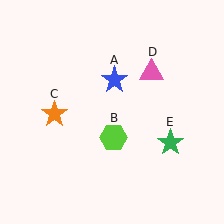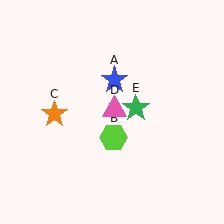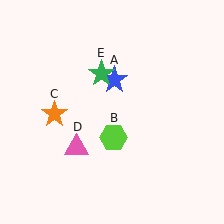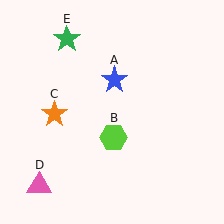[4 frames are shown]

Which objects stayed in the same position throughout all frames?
Blue star (object A) and lime hexagon (object B) and orange star (object C) remained stationary.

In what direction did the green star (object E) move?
The green star (object E) moved up and to the left.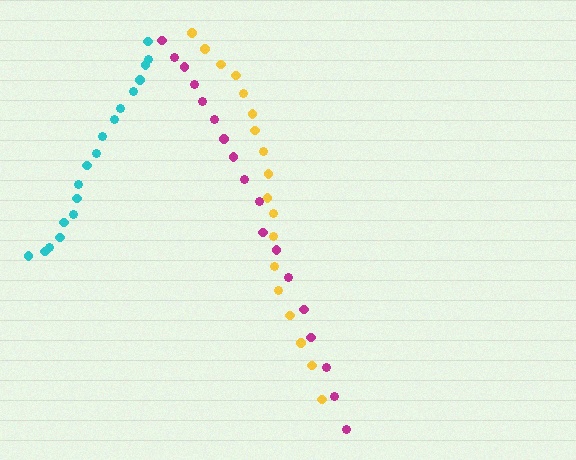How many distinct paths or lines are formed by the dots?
There are 3 distinct paths.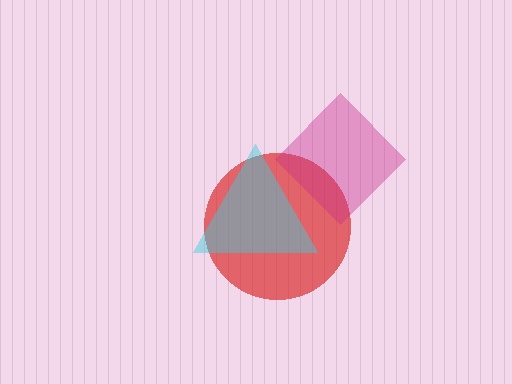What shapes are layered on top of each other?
The layered shapes are: a red circle, a magenta diamond, a cyan triangle.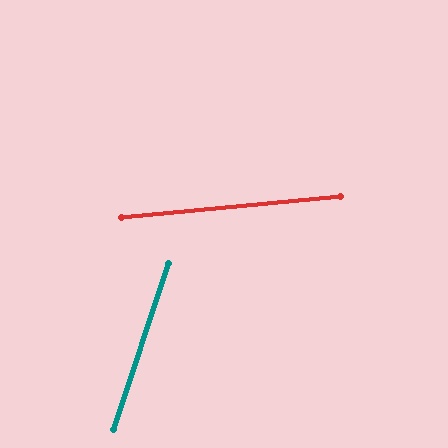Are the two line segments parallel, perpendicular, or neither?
Neither parallel nor perpendicular — they differ by about 66°.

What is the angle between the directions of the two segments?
Approximately 66 degrees.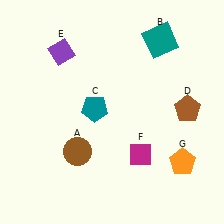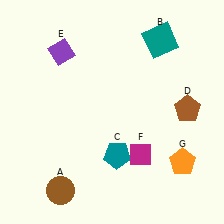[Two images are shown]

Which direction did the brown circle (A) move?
The brown circle (A) moved down.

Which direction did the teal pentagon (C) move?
The teal pentagon (C) moved down.